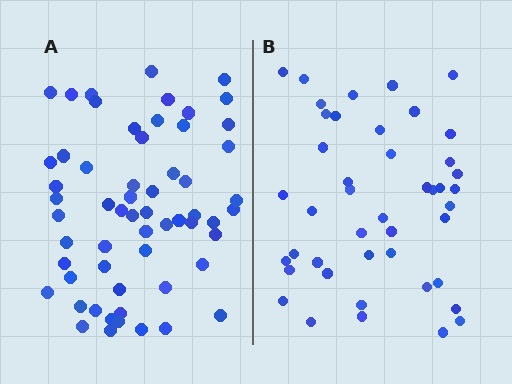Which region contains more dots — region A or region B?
Region A (the left region) has more dots.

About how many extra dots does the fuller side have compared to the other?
Region A has approximately 15 more dots than region B.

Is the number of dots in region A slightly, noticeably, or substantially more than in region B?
Region A has noticeably more, but not dramatically so. The ratio is roughly 1.3 to 1.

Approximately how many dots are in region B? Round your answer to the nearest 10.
About 40 dots. (The exact count is 44, which rounds to 40.)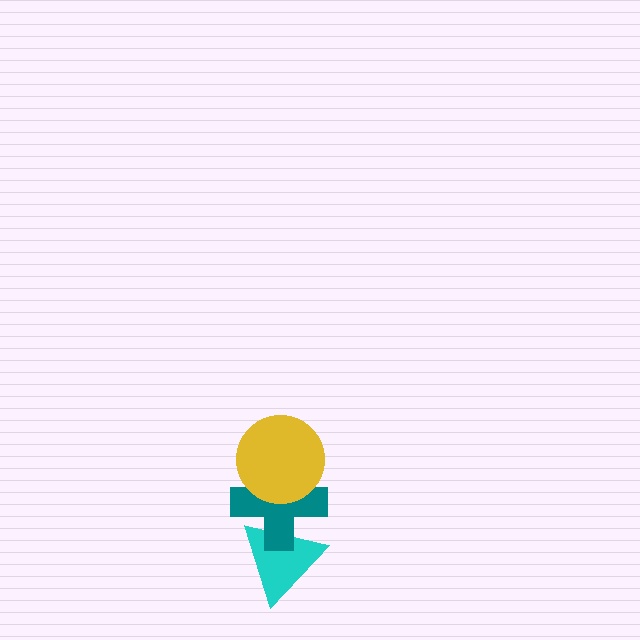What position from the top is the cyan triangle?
The cyan triangle is 3rd from the top.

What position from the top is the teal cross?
The teal cross is 2nd from the top.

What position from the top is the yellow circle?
The yellow circle is 1st from the top.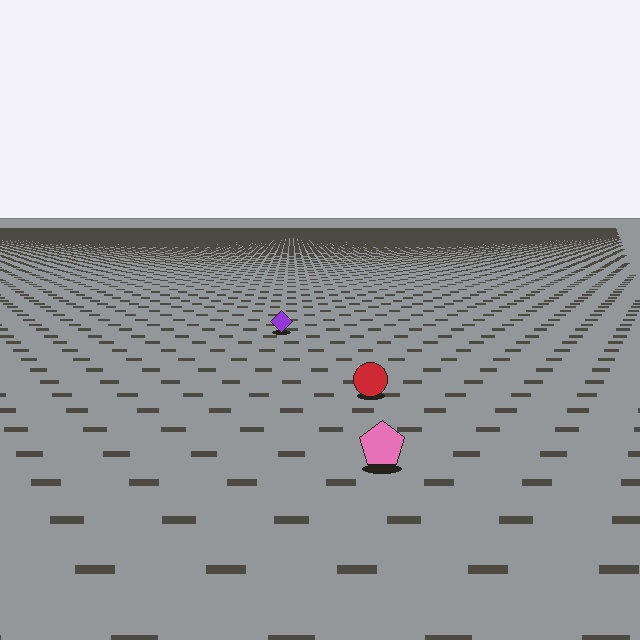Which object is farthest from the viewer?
The purple diamond is farthest from the viewer. It appears smaller and the ground texture around it is denser.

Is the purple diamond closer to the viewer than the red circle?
No. The red circle is closer — you can tell from the texture gradient: the ground texture is coarser near it.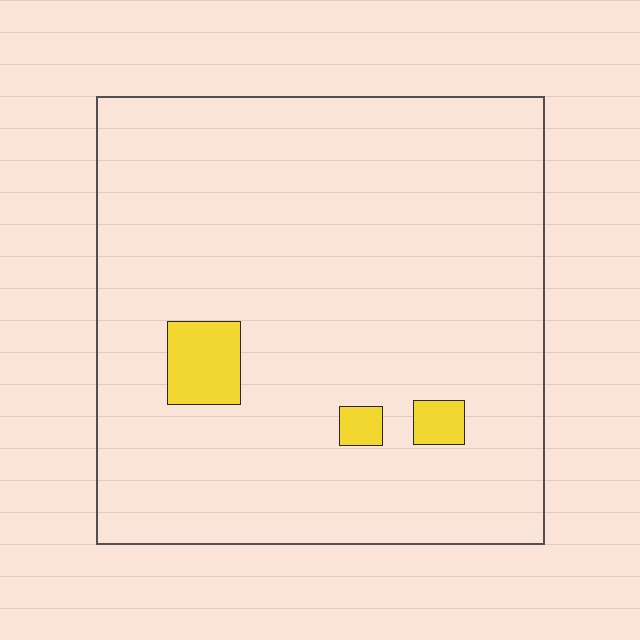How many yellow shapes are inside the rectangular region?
3.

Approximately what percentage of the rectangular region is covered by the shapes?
Approximately 5%.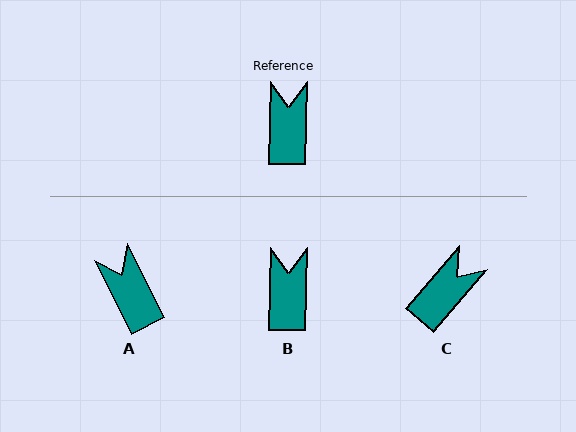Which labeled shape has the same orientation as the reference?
B.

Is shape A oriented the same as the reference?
No, it is off by about 28 degrees.